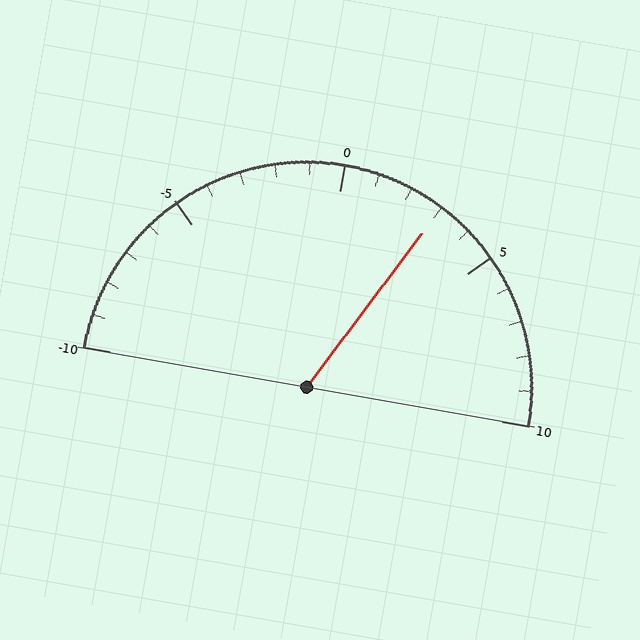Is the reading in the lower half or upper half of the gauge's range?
The reading is in the upper half of the range (-10 to 10).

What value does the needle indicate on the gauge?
The needle indicates approximately 3.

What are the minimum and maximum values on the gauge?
The gauge ranges from -10 to 10.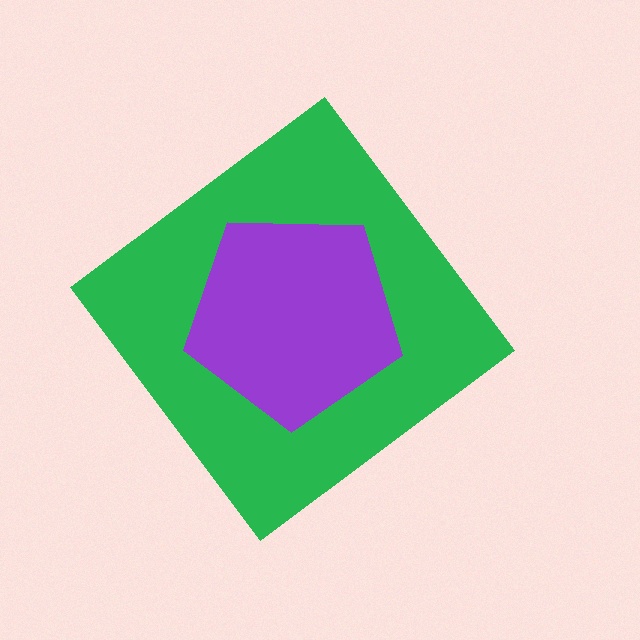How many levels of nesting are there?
2.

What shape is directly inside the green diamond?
The purple pentagon.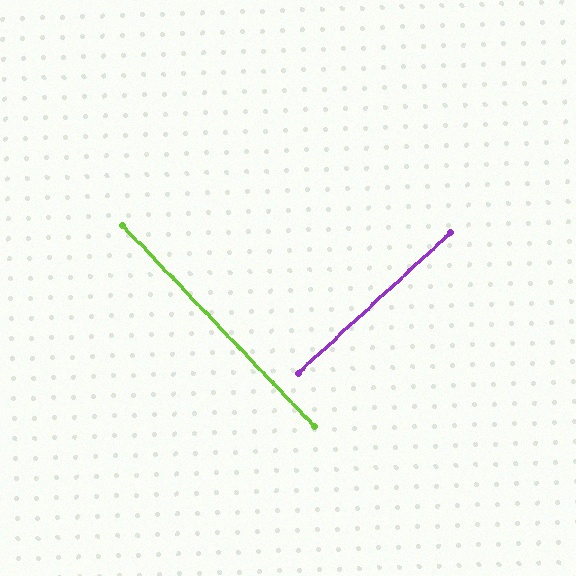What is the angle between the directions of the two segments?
Approximately 89 degrees.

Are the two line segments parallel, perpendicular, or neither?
Perpendicular — they meet at approximately 89°.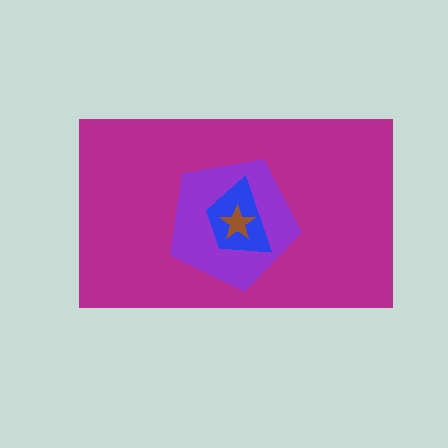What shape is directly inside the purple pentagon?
The blue trapezoid.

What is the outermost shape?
The magenta rectangle.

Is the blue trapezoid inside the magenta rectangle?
Yes.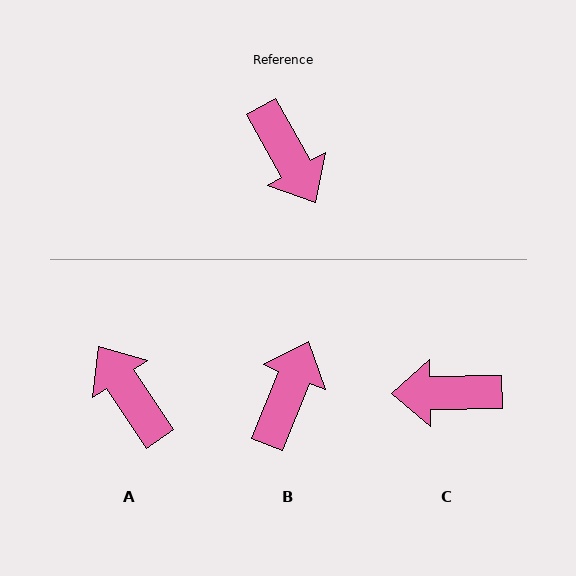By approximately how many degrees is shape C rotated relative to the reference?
Approximately 119 degrees clockwise.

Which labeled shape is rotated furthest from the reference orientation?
A, about 176 degrees away.